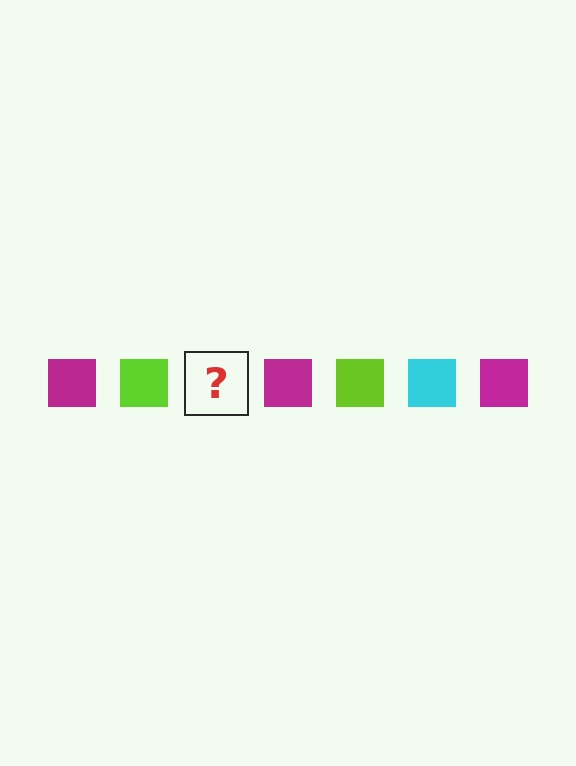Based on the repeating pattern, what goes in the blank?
The blank should be a cyan square.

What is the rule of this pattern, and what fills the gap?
The rule is that the pattern cycles through magenta, lime, cyan squares. The gap should be filled with a cyan square.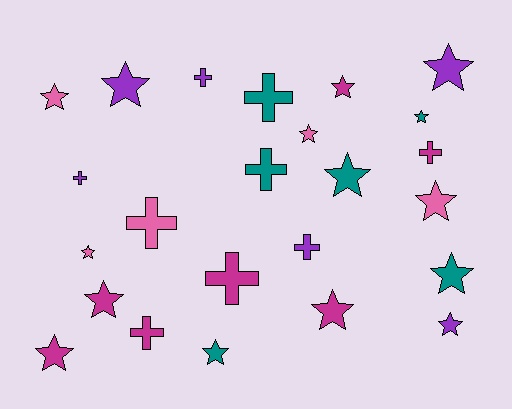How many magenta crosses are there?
There are 3 magenta crosses.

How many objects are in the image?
There are 24 objects.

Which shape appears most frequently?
Star, with 15 objects.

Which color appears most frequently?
Magenta, with 7 objects.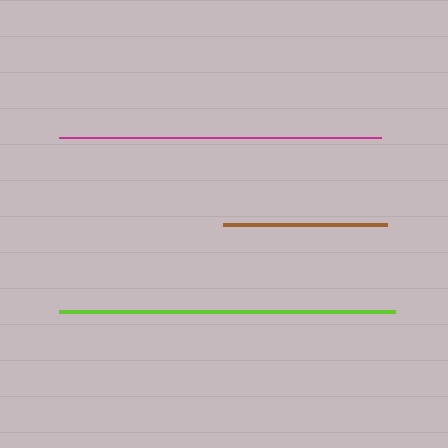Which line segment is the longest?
The lime line is the longest at approximately 336 pixels.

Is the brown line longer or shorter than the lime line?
The lime line is longer than the brown line.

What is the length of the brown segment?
The brown segment is approximately 165 pixels long.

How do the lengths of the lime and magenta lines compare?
The lime and magenta lines are approximately the same length.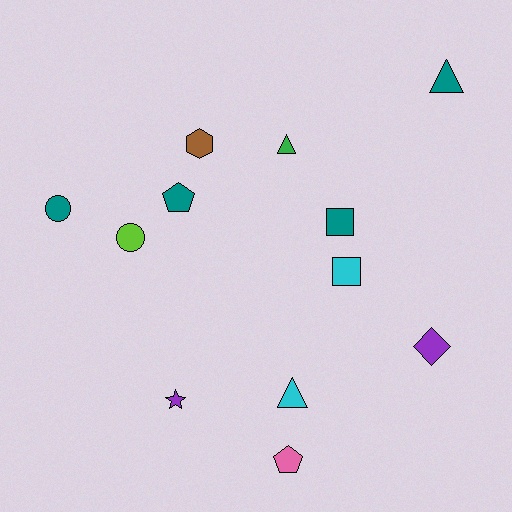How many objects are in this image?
There are 12 objects.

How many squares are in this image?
There are 2 squares.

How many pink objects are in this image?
There is 1 pink object.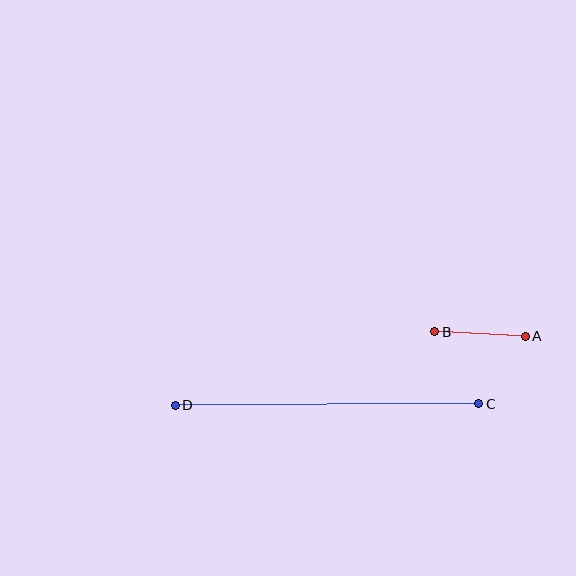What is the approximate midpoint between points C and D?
The midpoint is at approximately (327, 404) pixels.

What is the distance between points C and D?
The distance is approximately 304 pixels.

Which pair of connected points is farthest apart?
Points C and D are farthest apart.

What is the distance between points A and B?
The distance is approximately 91 pixels.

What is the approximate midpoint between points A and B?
The midpoint is at approximately (480, 334) pixels.